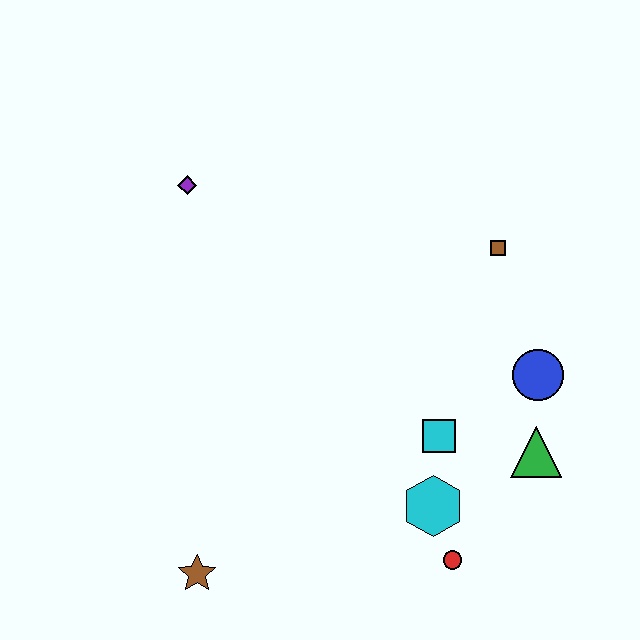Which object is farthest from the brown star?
The brown square is farthest from the brown star.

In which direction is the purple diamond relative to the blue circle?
The purple diamond is to the left of the blue circle.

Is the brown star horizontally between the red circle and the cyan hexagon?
No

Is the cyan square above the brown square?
No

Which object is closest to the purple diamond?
The brown square is closest to the purple diamond.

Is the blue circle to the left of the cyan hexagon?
No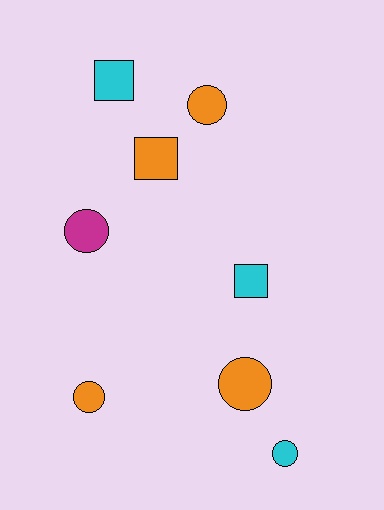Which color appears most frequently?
Orange, with 4 objects.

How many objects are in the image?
There are 8 objects.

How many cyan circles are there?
There is 1 cyan circle.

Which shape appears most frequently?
Circle, with 5 objects.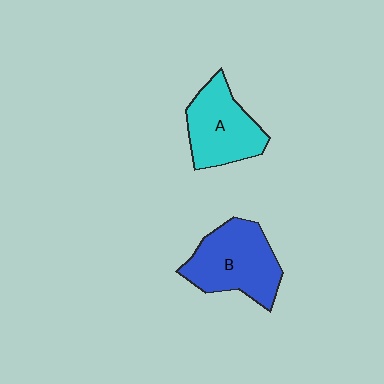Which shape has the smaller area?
Shape A (cyan).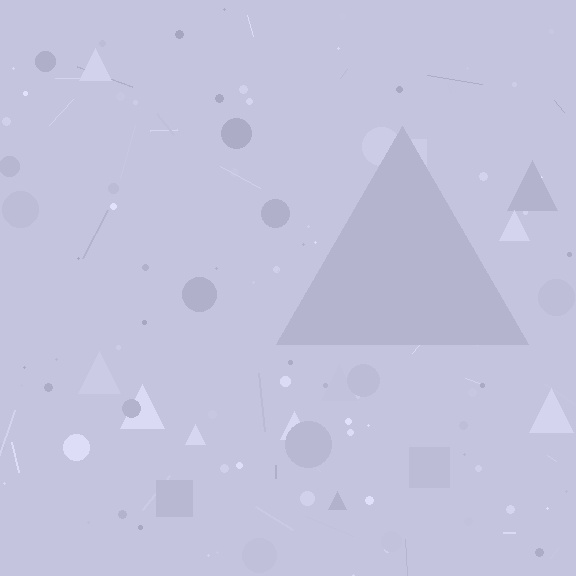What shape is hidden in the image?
A triangle is hidden in the image.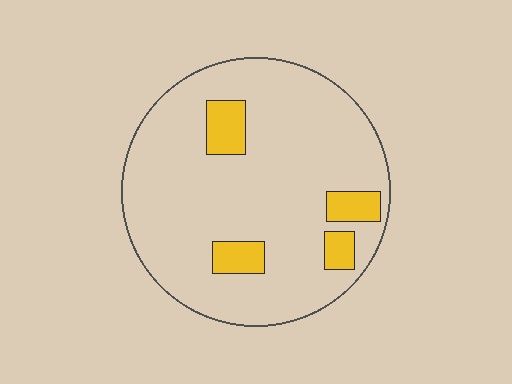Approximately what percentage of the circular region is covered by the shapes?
Approximately 10%.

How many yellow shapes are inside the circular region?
4.